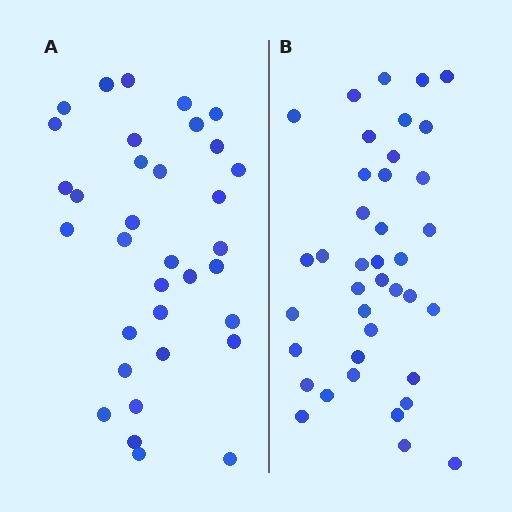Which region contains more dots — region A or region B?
Region B (the right region) has more dots.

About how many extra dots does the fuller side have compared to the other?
Region B has about 5 more dots than region A.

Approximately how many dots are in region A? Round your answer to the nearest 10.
About 30 dots. (The exact count is 34, which rounds to 30.)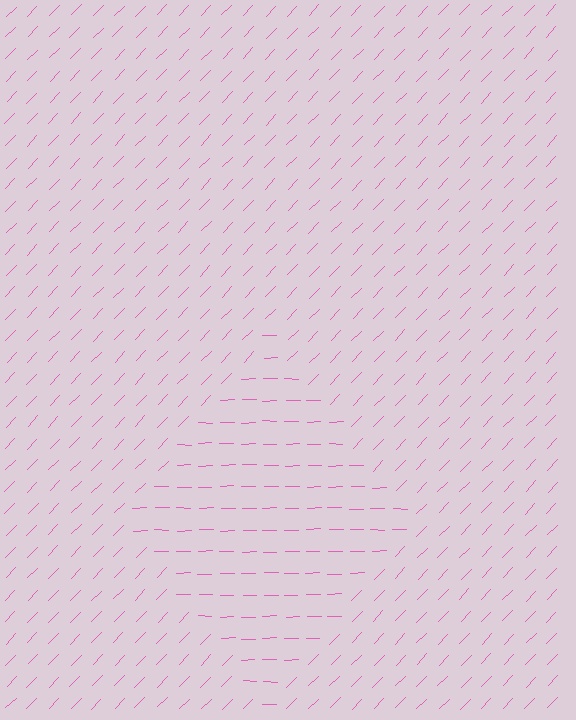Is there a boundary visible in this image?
Yes, there is a texture boundary formed by a change in line orientation.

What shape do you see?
I see a diamond.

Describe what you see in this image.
The image is filled with small pink line segments. A diamond region in the image has lines oriented differently from the surrounding lines, creating a visible texture boundary.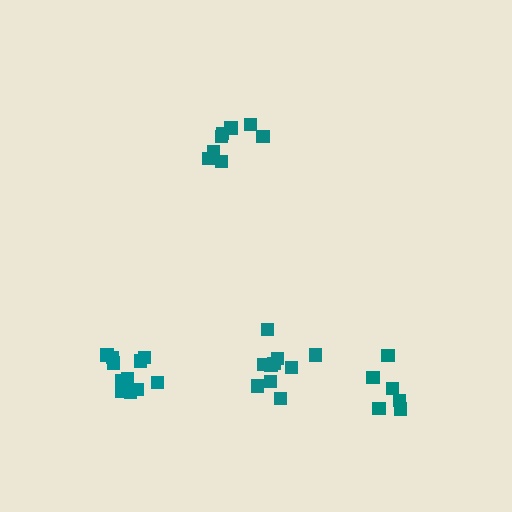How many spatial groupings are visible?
There are 4 spatial groupings.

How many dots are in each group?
Group 1: 8 dots, Group 2: 6 dots, Group 3: 10 dots, Group 4: 12 dots (36 total).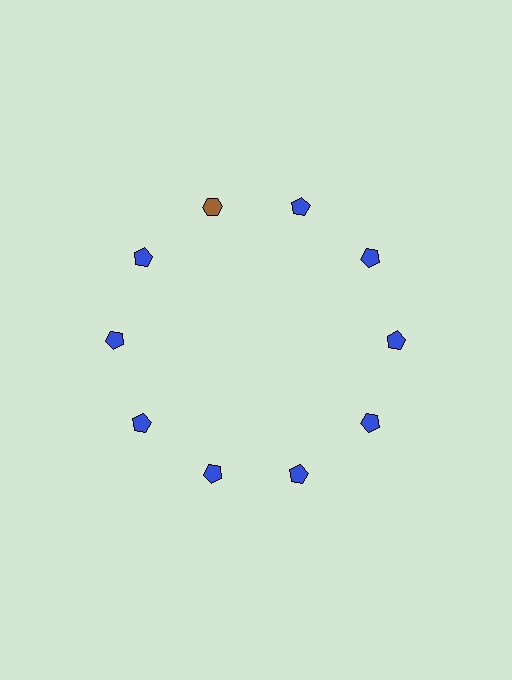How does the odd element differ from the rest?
It differs in both color (brown instead of blue) and shape (hexagon instead of pentagon).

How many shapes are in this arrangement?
There are 10 shapes arranged in a ring pattern.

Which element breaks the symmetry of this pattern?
The brown hexagon at roughly the 11 o'clock position breaks the symmetry. All other shapes are blue pentagons.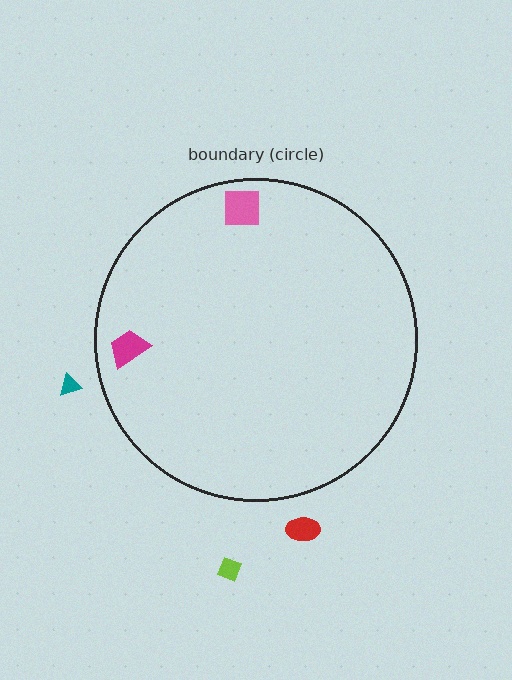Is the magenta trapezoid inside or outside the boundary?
Inside.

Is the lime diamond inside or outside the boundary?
Outside.